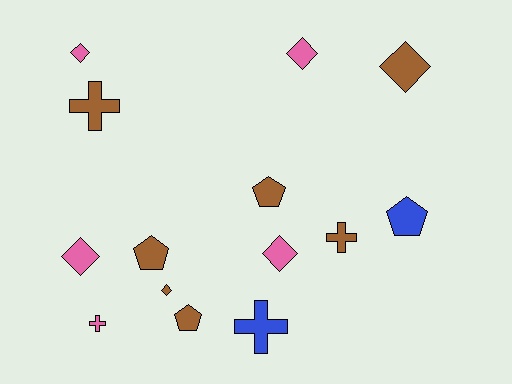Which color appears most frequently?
Brown, with 7 objects.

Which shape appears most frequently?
Diamond, with 6 objects.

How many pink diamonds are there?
There are 4 pink diamonds.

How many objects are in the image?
There are 14 objects.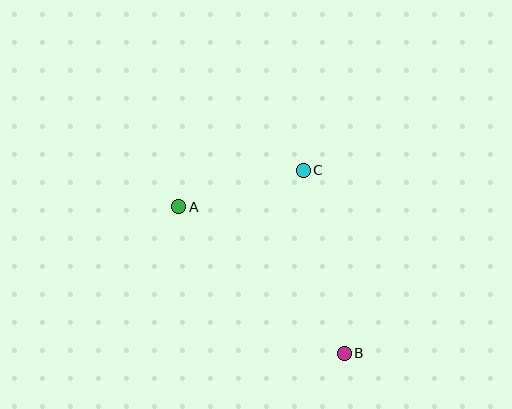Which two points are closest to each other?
Points A and C are closest to each other.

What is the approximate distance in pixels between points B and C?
The distance between B and C is approximately 188 pixels.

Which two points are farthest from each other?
Points A and B are farthest from each other.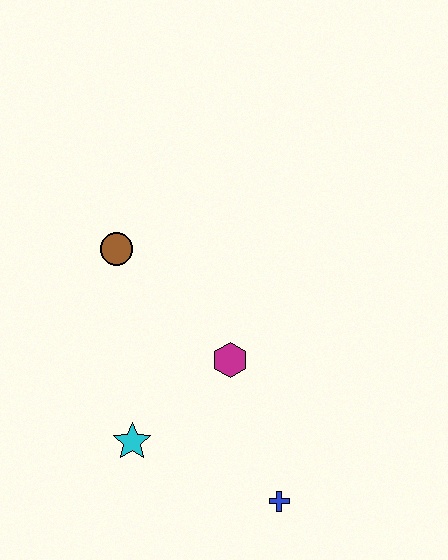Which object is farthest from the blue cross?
The brown circle is farthest from the blue cross.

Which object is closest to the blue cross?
The magenta hexagon is closest to the blue cross.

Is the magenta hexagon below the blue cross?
No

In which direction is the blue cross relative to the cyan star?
The blue cross is to the right of the cyan star.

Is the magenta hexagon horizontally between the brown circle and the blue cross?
Yes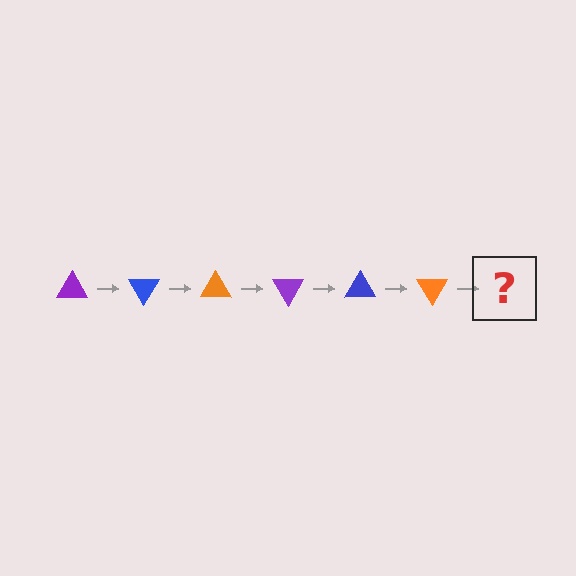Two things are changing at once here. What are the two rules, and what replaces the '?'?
The two rules are that it rotates 60 degrees each step and the color cycles through purple, blue, and orange. The '?' should be a purple triangle, rotated 360 degrees from the start.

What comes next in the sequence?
The next element should be a purple triangle, rotated 360 degrees from the start.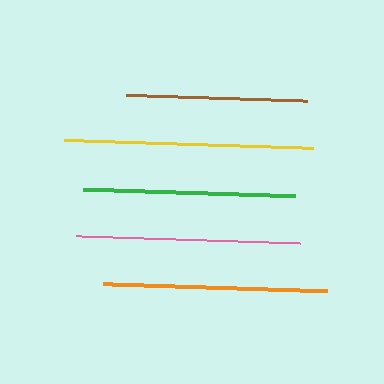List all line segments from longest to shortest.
From longest to shortest: yellow, pink, orange, green, brown.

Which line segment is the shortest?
The brown line is the shortest at approximately 181 pixels.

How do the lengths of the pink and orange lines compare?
The pink and orange lines are approximately the same length.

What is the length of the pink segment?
The pink segment is approximately 225 pixels long.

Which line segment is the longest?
The yellow line is the longest at approximately 249 pixels.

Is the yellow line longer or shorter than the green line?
The yellow line is longer than the green line.